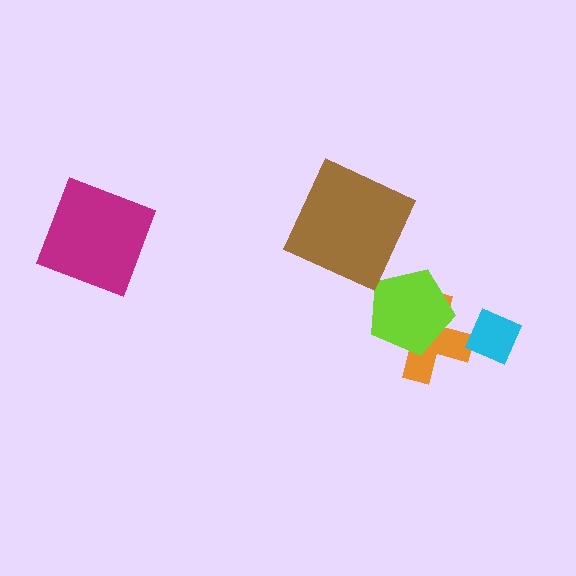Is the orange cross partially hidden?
Yes, it is partially covered by another shape.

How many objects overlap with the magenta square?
0 objects overlap with the magenta square.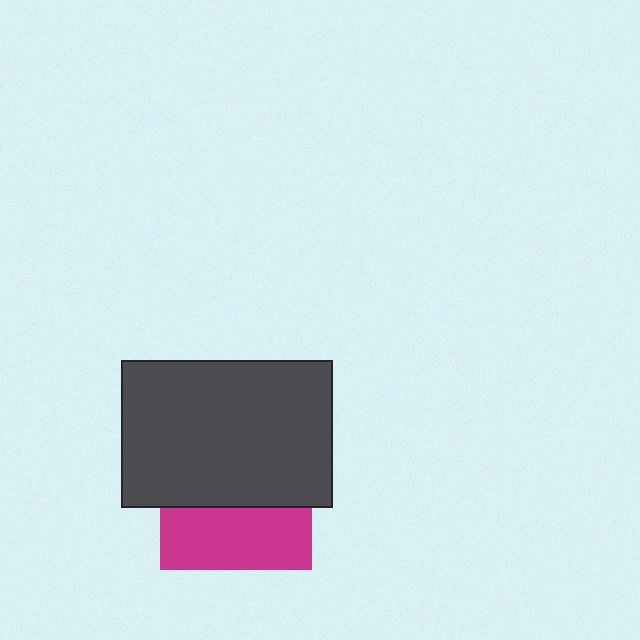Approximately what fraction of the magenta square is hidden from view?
Roughly 59% of the magenta square is hidden behind the dark gray rectangle.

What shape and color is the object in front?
The object in front is a dark gray rectangle.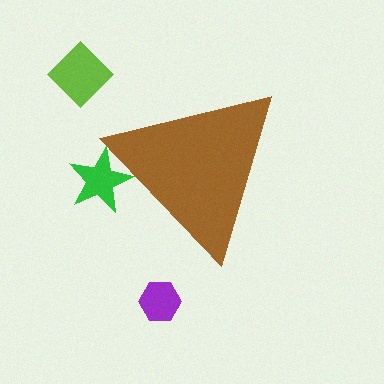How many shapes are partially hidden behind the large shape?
1 shape is partially hidden.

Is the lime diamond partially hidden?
No, the lime diamond is fully visible.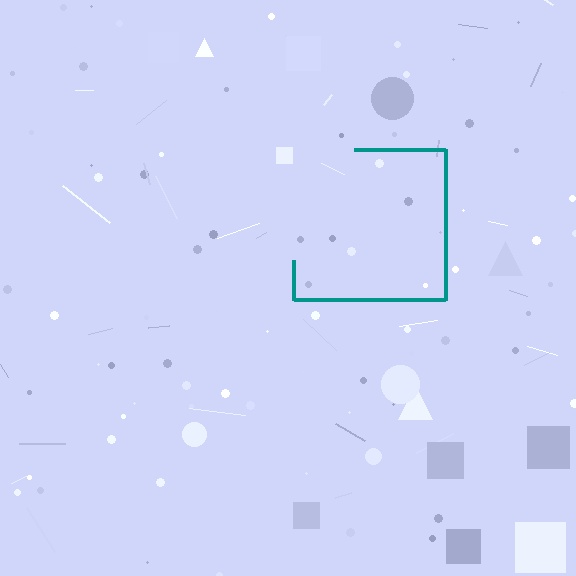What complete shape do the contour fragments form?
The contour fragments form a square.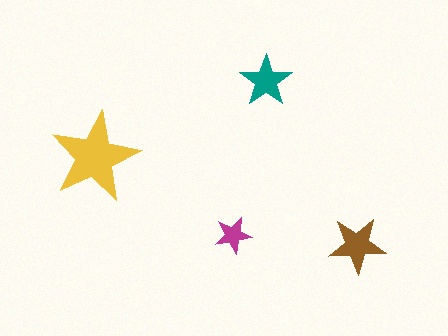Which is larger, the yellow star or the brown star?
The yellow one.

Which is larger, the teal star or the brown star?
The brown one.